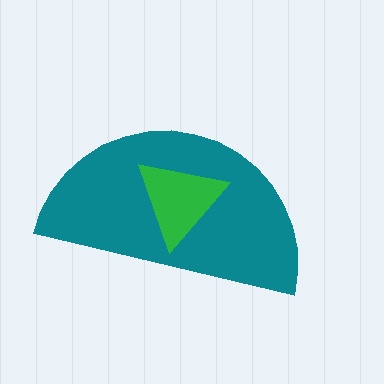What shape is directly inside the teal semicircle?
The green triangle.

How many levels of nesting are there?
2.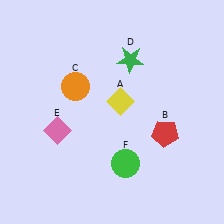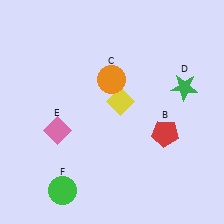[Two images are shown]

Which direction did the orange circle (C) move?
The orange circle (C) moved right.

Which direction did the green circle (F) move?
The green circle (F) moved left.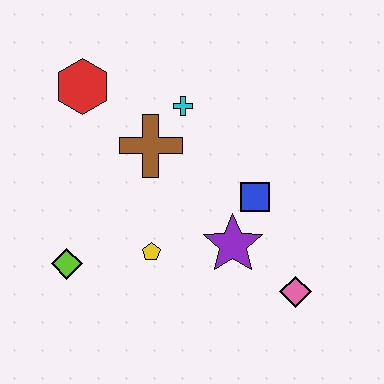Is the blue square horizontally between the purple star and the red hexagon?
No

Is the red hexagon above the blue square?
Yes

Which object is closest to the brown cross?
The cyan cross is closest to the brown cross.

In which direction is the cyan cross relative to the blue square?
The cyan cross is above the blue square.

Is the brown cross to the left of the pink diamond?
Yes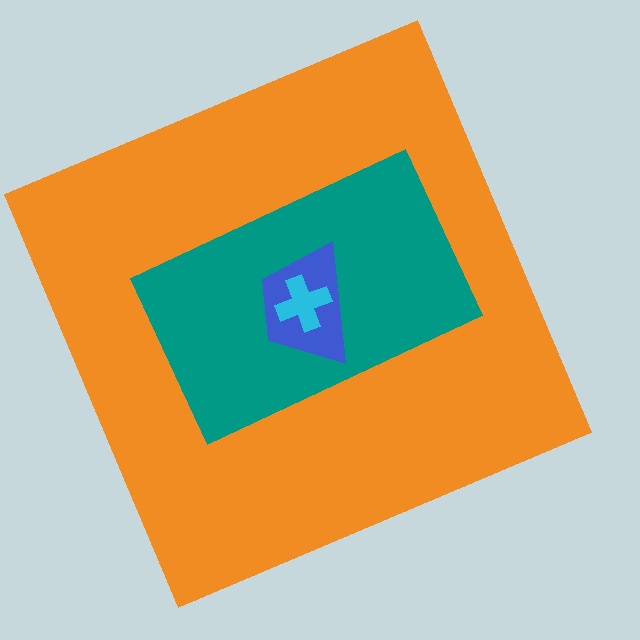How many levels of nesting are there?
4.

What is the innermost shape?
The cyan cross.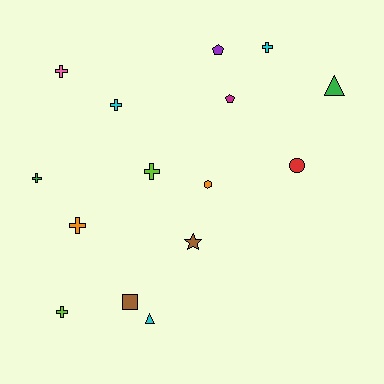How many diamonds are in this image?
There are no diamonds.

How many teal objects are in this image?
There are no teal objects.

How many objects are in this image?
There are 15 objects.